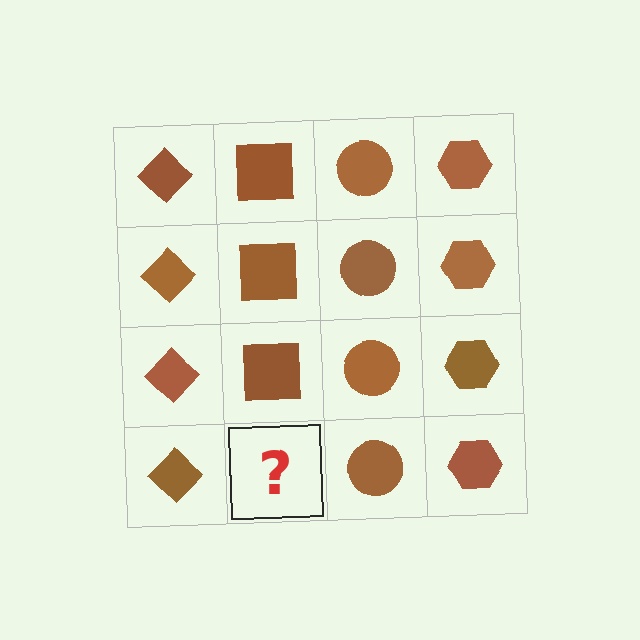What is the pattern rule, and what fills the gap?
The rule is that each column has a consistent shape. The gap should be filled with a brown square.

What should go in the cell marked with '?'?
The missing cell should contain a brown square.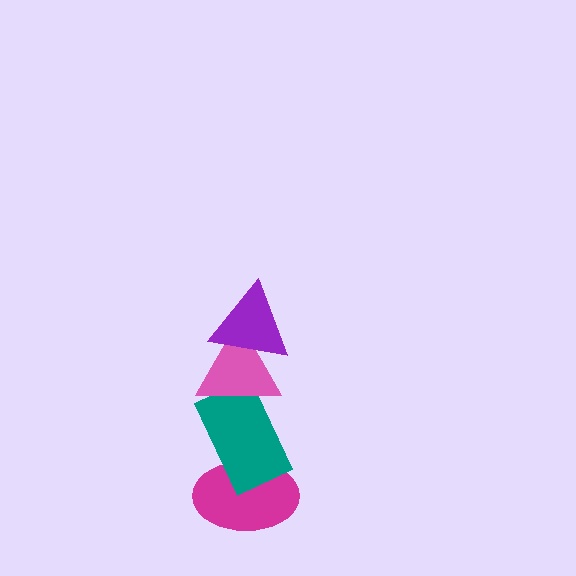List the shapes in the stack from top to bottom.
From top to bottom: the purple triangle, the pink triangle, the teal rectangle, the magenta ellipse.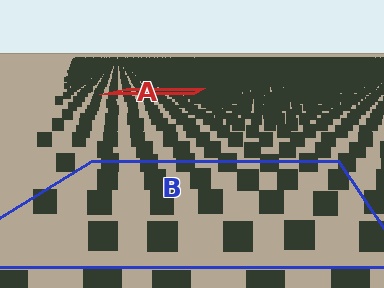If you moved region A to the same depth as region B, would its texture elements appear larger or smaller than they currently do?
They would appear larger. At a closer depth, the same texture elements are projected at a bigger on-screen size.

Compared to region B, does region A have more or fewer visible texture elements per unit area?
Region A has more texture elements per unit area — they are packed more densely because it is farther away.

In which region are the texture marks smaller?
The texture marks are smaller in region A, because it is farther away.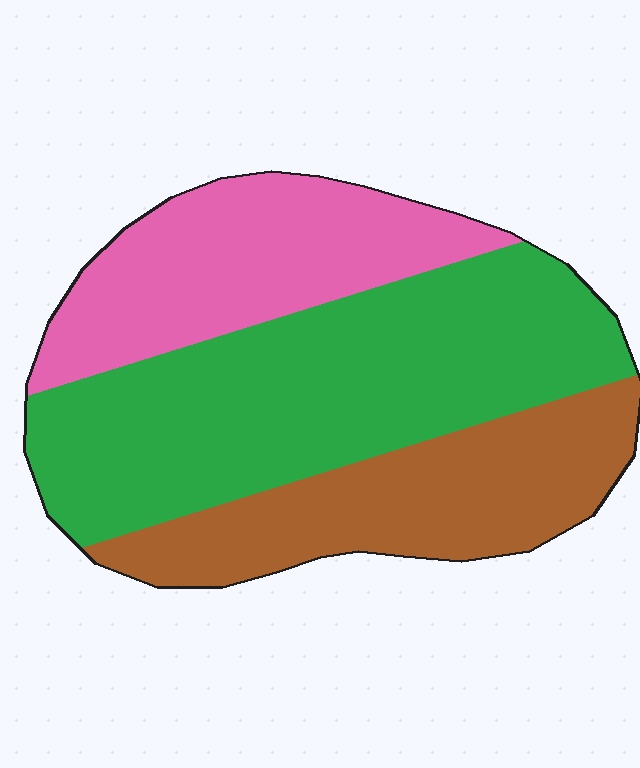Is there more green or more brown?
Green.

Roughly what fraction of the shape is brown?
Brown covers around 25% of the shape.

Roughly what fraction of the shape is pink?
Pink takes up about one quarter (1/4) of the shape.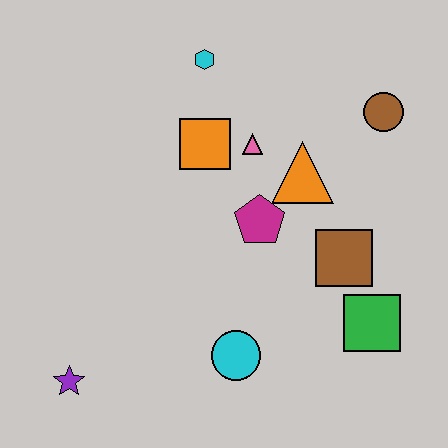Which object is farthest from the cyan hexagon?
The purple star is farthest from the cyan hexagon.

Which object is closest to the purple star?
The cyan circle is closest to the purple star.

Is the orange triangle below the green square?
No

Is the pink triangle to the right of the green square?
No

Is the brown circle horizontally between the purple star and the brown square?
No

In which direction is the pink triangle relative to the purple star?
The pink triangle is above the purple star.